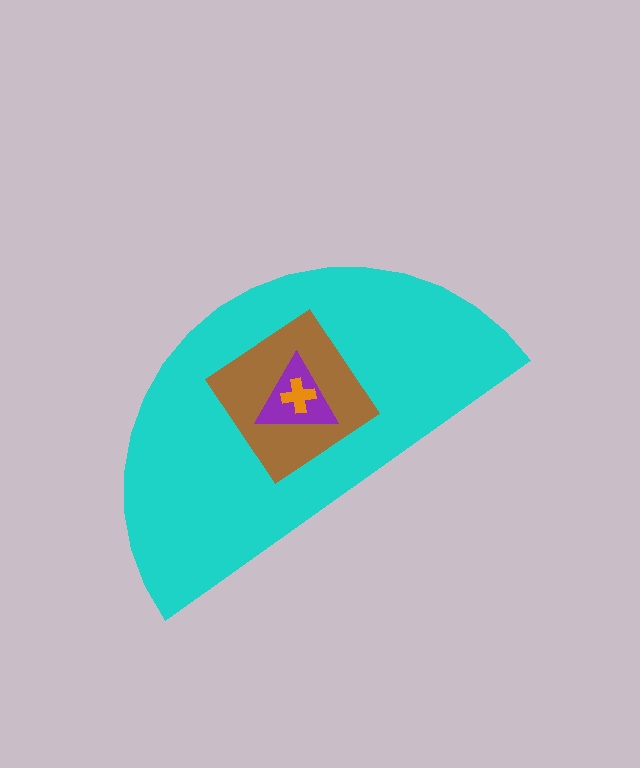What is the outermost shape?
The cyan semicircle.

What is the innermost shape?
The orange cross.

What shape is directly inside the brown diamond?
The purple triangle.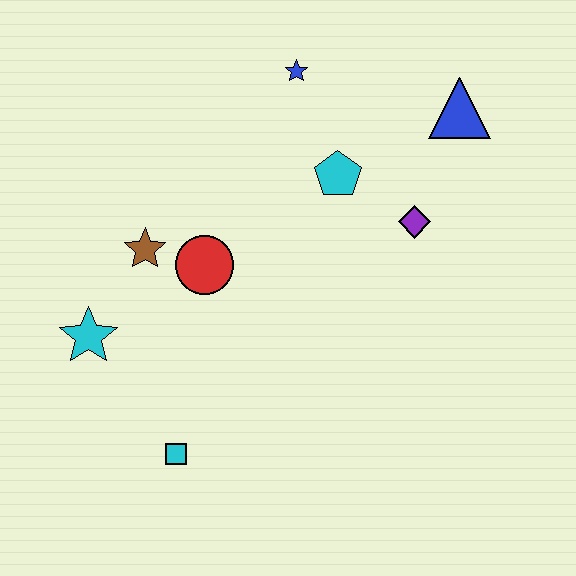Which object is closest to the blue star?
The cyan pentagon is closest to the blue star.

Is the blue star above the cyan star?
Yes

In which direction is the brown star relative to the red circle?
The brown star is to the left of the red circle.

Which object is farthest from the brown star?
The blue triangle is farthest from the brown star.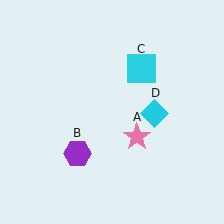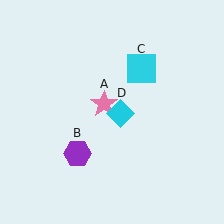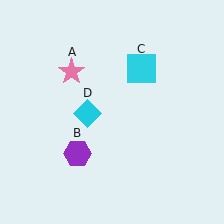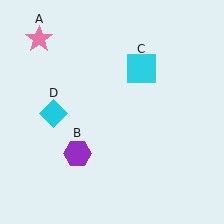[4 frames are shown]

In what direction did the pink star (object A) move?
The pink star (object A) moved up and to the left.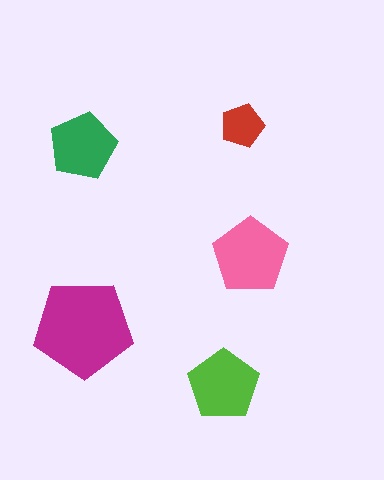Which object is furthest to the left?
The green pentagon is leftmost.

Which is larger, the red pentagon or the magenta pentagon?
The magenta one.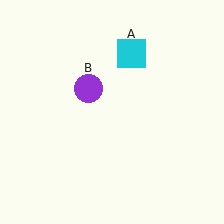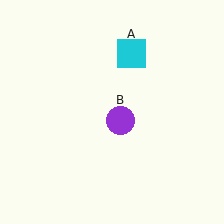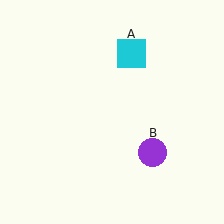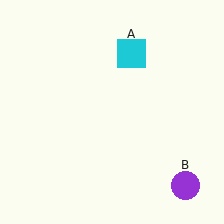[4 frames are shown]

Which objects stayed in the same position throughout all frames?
Cyan square (object A) remained stationary.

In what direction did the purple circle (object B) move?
The purple circle (object B) moved down and to the right.